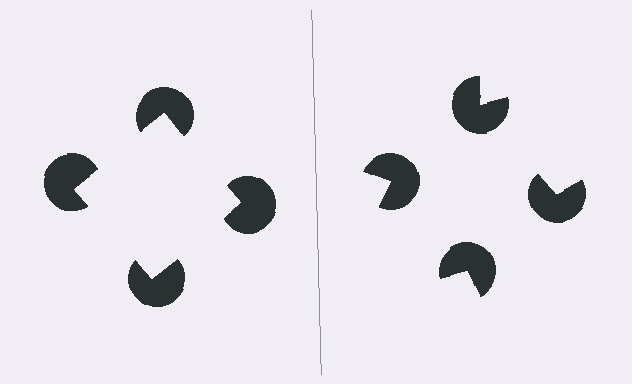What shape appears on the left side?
An illusory square.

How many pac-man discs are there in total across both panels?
8 — 4 on each side.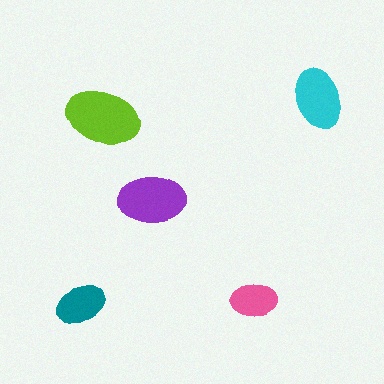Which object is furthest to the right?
The cyan ellipse is rightmost.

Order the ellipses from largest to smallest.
the lime one, the purple one, the cyan one, the teal one, the pink one.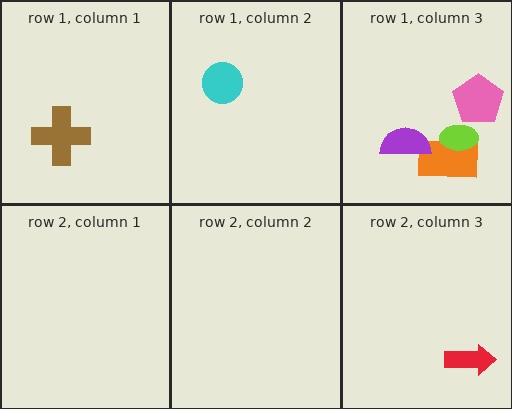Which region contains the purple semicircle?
The row 1, column 3 region.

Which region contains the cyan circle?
The row 1, column 2 region.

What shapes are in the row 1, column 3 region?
The orange rectangle, the pink pentagon, the purple semicircle, the lime ellipse.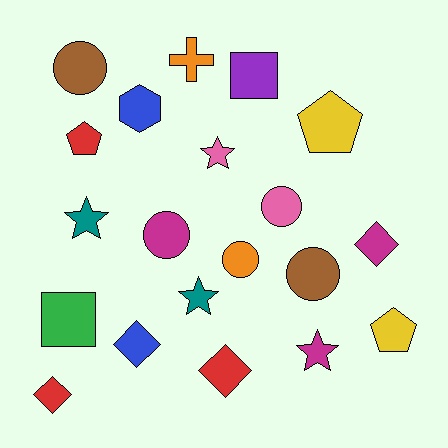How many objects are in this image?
There are 20 objects.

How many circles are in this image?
There are 5 circles.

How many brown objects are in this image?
There are 2 brown objects.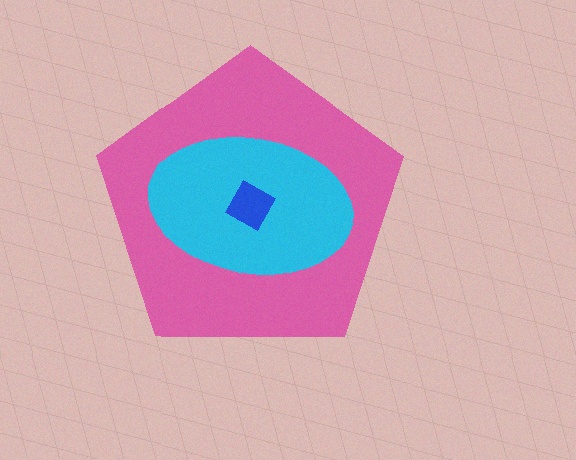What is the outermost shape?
The pink pentagon.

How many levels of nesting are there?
3.